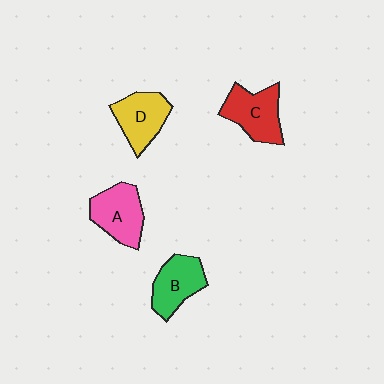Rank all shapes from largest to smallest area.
From largest to smallest: C (red), A (pink), D (yellow), B (green).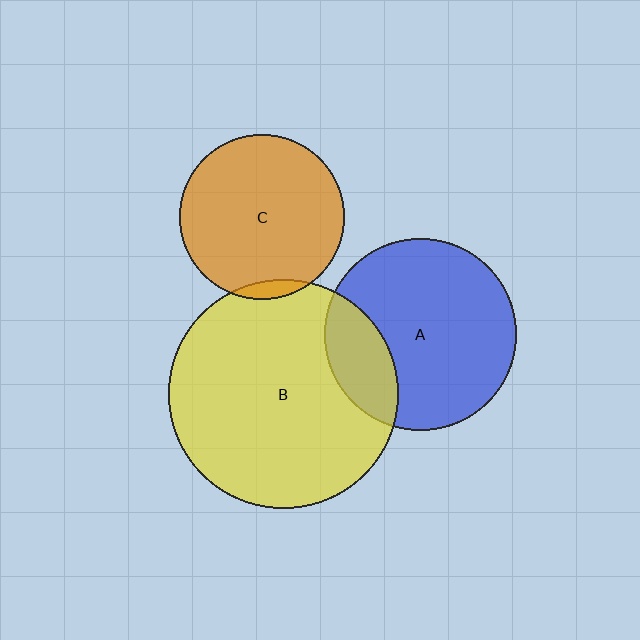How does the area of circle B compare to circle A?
Approximately 1.4 times.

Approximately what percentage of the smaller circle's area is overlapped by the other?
Approximately 20%.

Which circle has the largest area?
Circle B (yellow).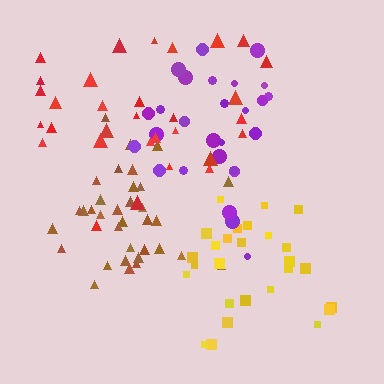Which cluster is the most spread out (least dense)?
Red.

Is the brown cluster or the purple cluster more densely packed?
Brown.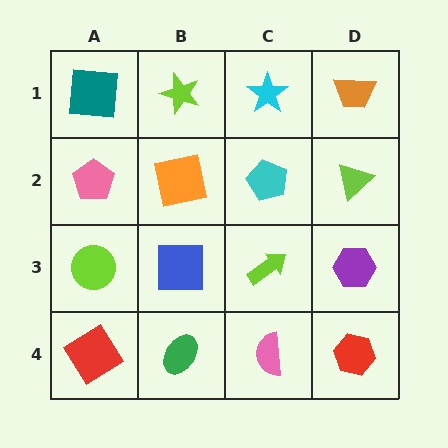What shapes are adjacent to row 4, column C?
A lime arrow (row 3, column C), a green ellipse (row 4, column B), a red hexagon (row 4, column D).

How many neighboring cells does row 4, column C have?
3.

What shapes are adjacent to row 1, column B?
An orange square (row 2, column B), a teal square (row 1, column A), a cyan star (row 1, column C).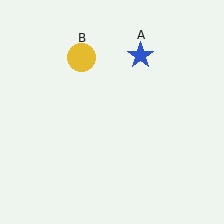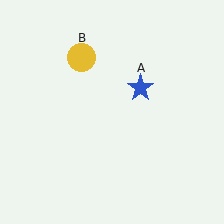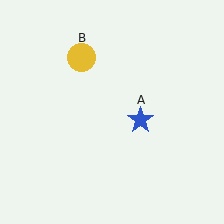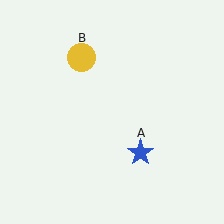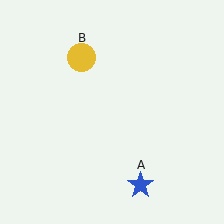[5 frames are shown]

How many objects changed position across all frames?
1 object changed position: blue star (object A).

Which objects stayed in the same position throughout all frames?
Yellow circle (object B) remained stationary.